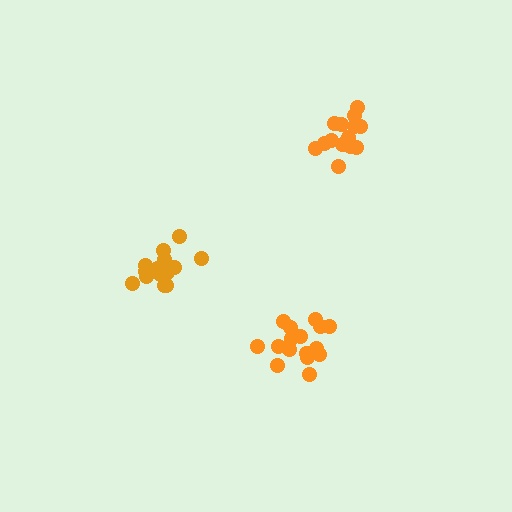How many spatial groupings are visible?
There are 3 spatial groupings.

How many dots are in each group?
Group 1: 14 dots, Group 2: 16 dots, Group 3: 18 dots (48 total).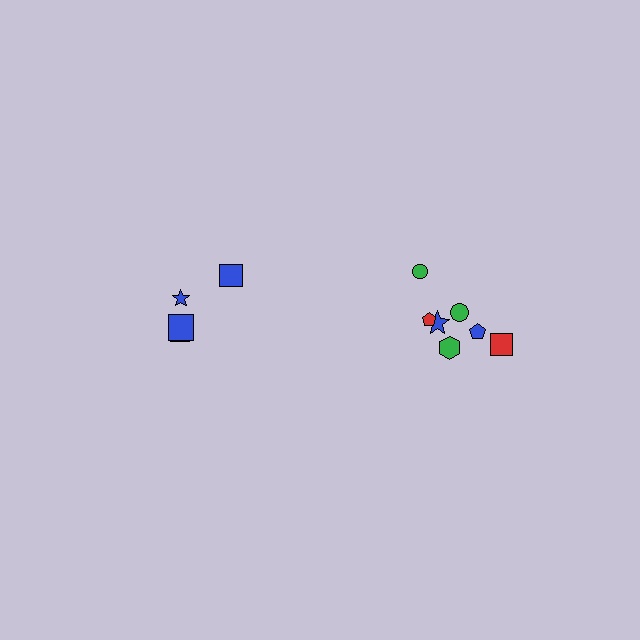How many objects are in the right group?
There are 7 objects.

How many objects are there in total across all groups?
There are 11 objects.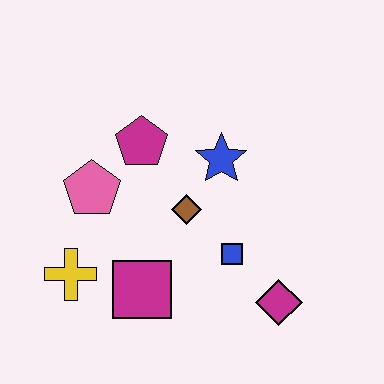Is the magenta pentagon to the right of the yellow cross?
Yes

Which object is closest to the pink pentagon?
The magenta pentagon is closest to the pink pentagon.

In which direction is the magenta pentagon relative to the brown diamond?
The magenta pentagon is above the brown diamond.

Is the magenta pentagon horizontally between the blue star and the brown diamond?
No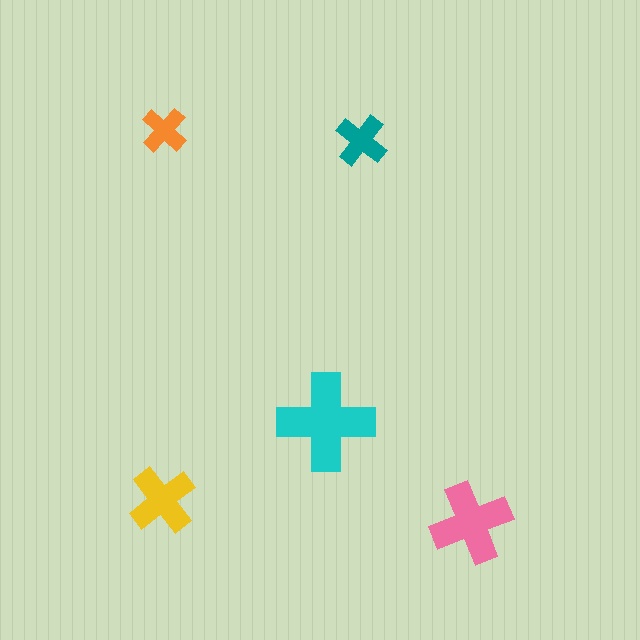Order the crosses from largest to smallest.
the cyan one, the pink one, the yellow one, the teal one, the orange one.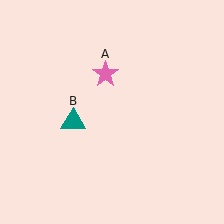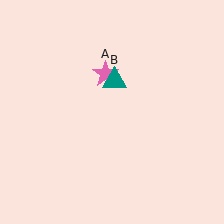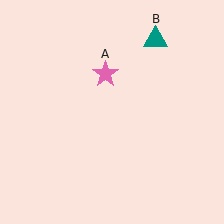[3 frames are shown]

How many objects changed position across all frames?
1 object changed position: teal triangle (object B).